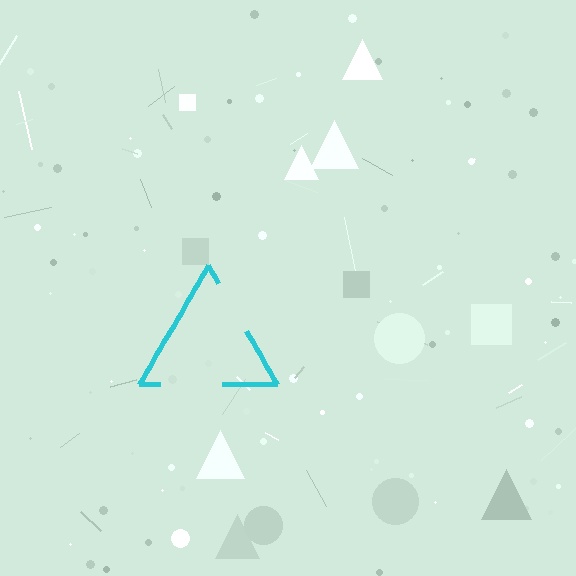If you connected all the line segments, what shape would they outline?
They would outline a triangle.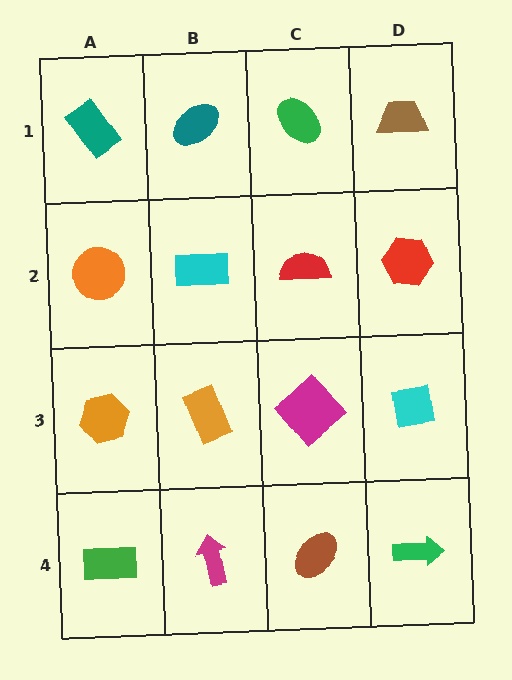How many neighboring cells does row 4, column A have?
2.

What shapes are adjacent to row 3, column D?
A red hexagon (row 2, column D), a green arrow (row 4, column D), a magenta diamond (row 3, column C).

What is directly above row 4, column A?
An orange hexagon.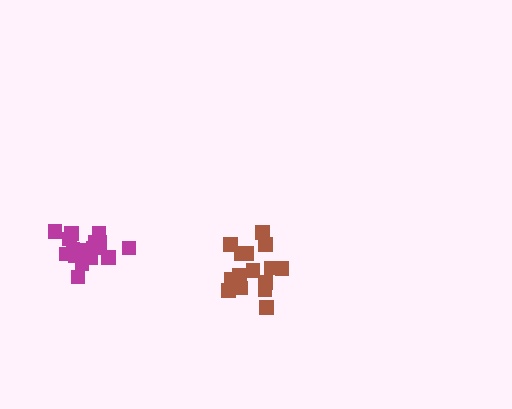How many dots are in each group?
Group 1: 16 dots, Group 2: 16 dots (32 total).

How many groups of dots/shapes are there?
There are 2 groups.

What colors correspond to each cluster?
The clusters are colored: magenta, brown.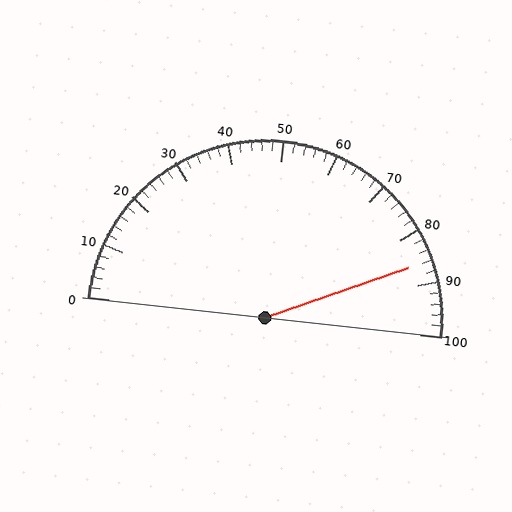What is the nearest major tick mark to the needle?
The nearest major tick mark is 90.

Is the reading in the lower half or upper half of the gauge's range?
The reading is in the upper half of the range (0 to 100).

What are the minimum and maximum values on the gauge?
The gauge ranges from 0 to 100.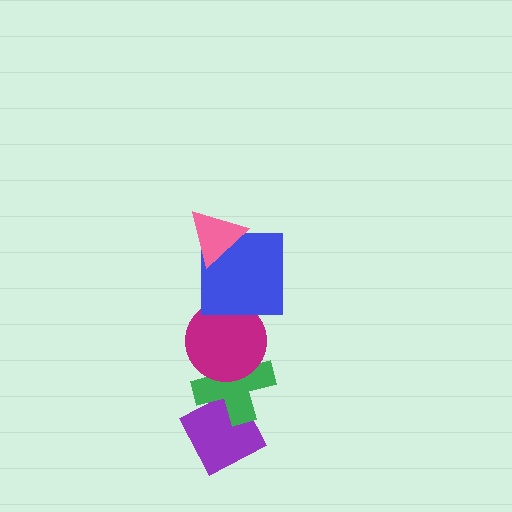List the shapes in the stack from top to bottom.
From top to bottom: the pink triangle, the blue square, the magenta circle, the green cross, the purple diamond.